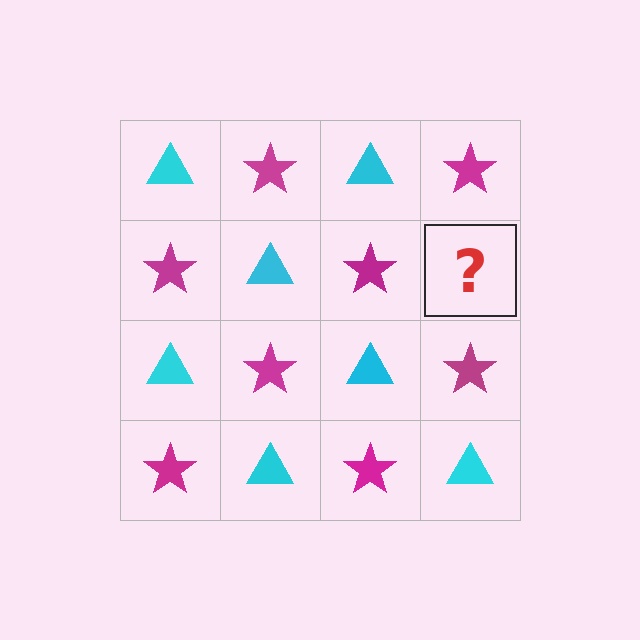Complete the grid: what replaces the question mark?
The question mark should be replaced with a cyan triangle.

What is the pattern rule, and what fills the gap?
The rule is that it alternates cyan triangle and magenta star in a checkerboard pattern. The gap should be filled with a cyan triangle.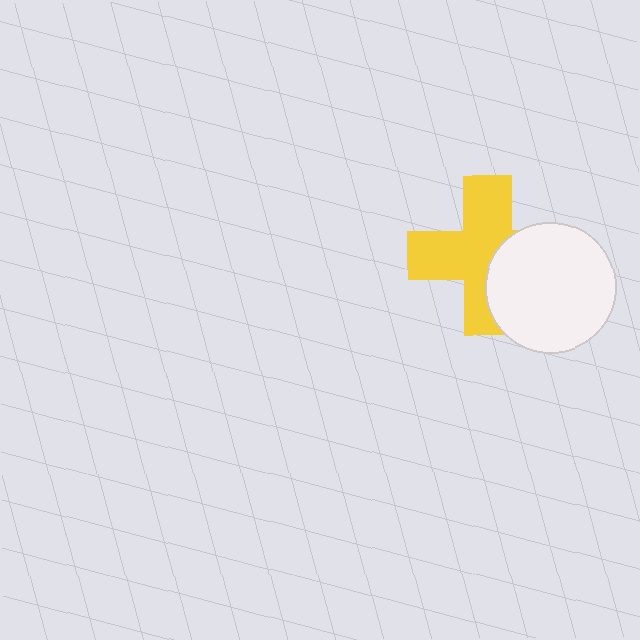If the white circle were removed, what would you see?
You would see the complete yellow cross.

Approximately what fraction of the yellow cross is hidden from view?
Roughly 36% of the yellow cross is hidden behind the white circle.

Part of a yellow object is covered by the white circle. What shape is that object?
It is a cross.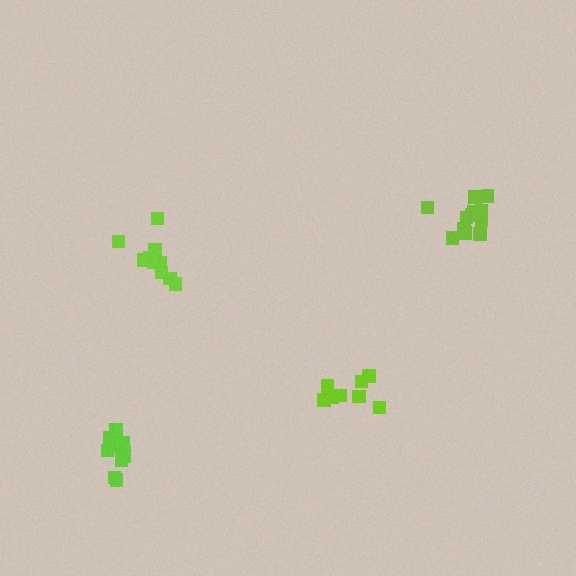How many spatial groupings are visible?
There are 4 spatial groupings.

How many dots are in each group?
Group 1: 8 dots, Group 2: 11 dots, Group 3: 12 dots, Group 4: 11 dots (42 total).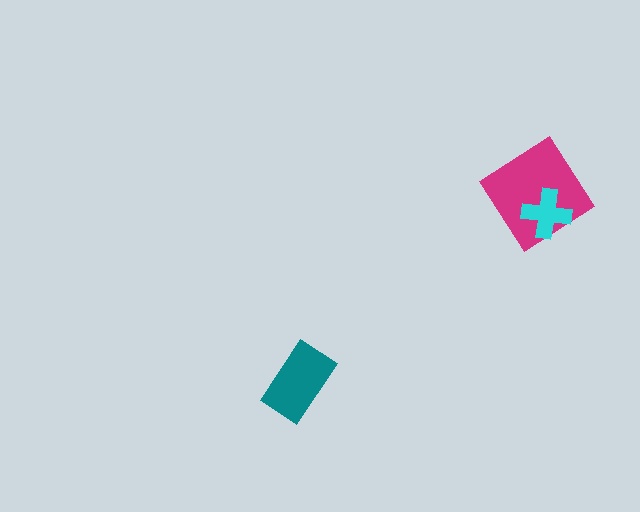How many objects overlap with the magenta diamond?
1 object overlaps with the magenta diamond.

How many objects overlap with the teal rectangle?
0 objects overlap with the teal rectangle.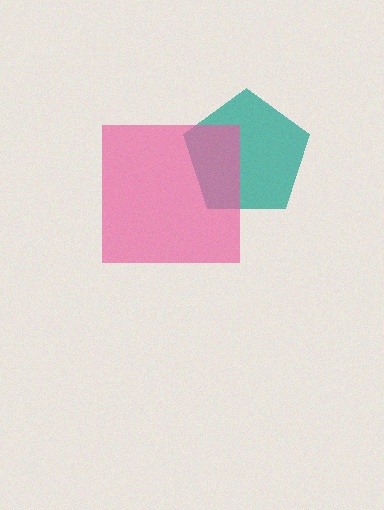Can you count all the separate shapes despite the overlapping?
Yes, there are 2 separate shapes.